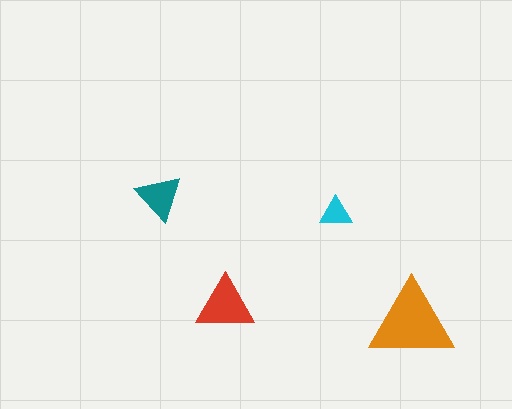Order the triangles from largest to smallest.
the orange one, the red one, the teal one, the cyan one.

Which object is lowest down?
The orange triangle is bottommost.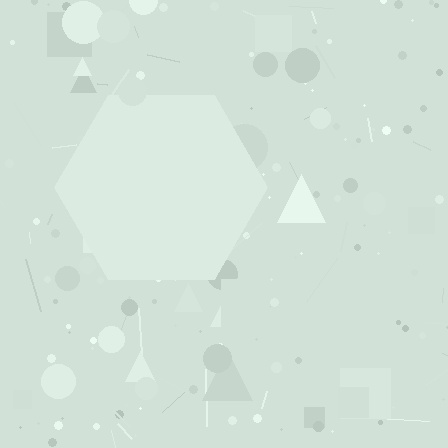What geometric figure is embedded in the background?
A hexagon is embedded in the background.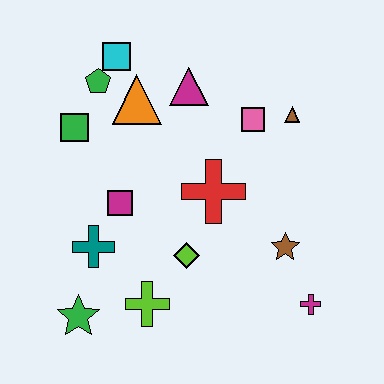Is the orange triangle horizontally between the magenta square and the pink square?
Yes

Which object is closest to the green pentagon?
The cyan square is closest to the green pentagon.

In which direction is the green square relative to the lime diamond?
The green square is above the lime diamond.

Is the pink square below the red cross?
No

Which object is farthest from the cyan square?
The magenta cross is farthest from the cyan square.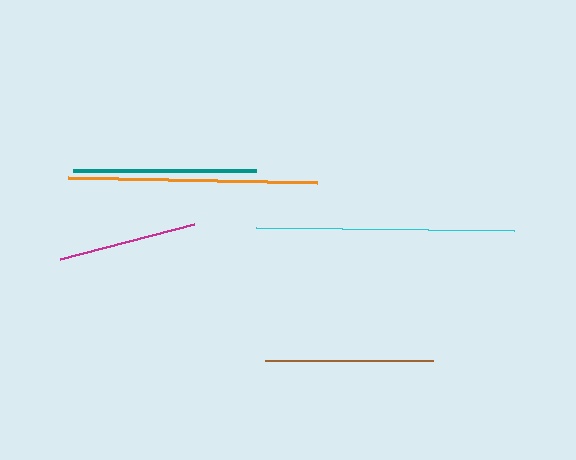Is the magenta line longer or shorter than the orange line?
The orange line is longer than the magenta line.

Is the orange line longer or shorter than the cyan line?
The cyan line is longer than the orange line.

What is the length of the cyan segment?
The cyan segment is approximately 258 pixels long.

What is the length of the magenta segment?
The magenta segment is approximately 140 pixels long.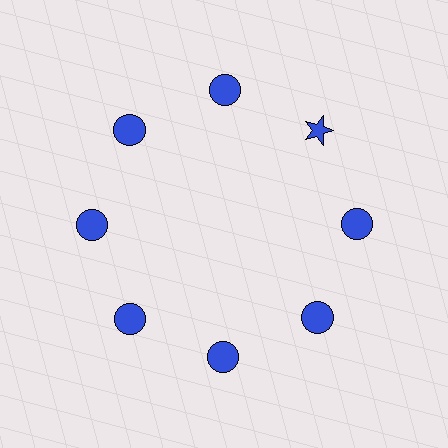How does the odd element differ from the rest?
It has a different shape: star instead of circle.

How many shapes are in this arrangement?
There are 8 shapes arranged in a ring pattern.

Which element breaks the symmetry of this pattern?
The blue star at roughly the 2 o'clock position breaks the symmetry. All other shapes are blue circles.